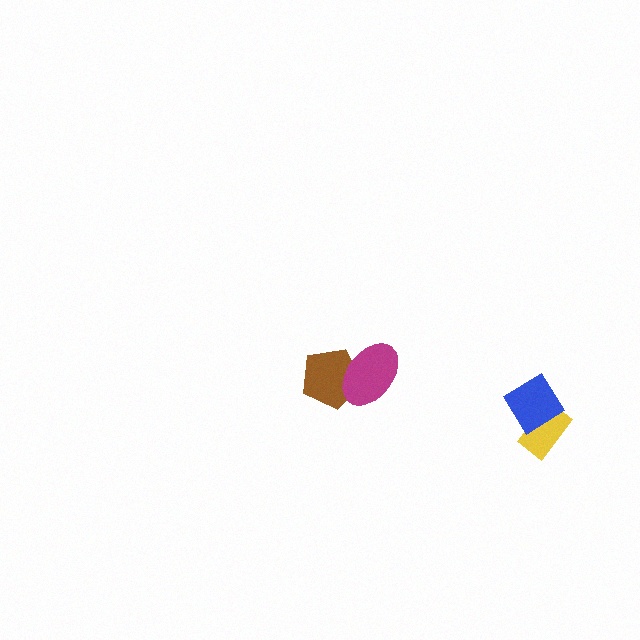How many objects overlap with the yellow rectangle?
1 object overlaps with the yellow rectangle.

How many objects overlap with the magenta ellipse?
1 object overlaps with the magenta ellipse.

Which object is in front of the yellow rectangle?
The blue diamond is in front of the yellow rectangle.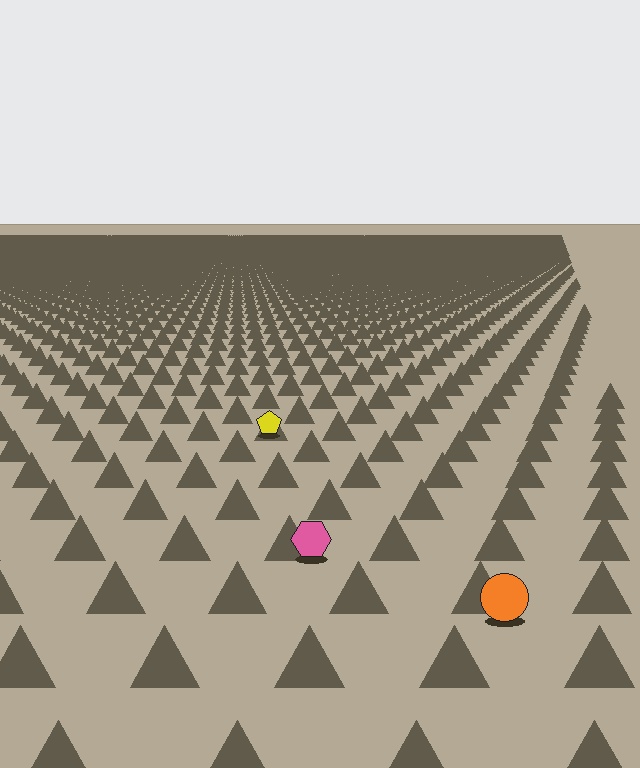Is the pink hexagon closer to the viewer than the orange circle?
No. The orange circle is closer — you can tell from the texture gradient: the ground texture is coarser near it.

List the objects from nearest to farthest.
From nearest to farthest: the orange circle, the pink hexagon, the yellow pentagon.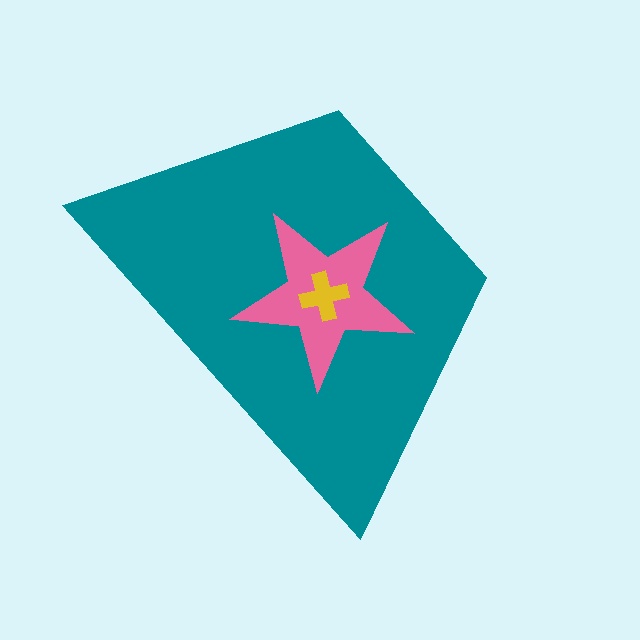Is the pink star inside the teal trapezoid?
Yes.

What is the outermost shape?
The teal trapezoid.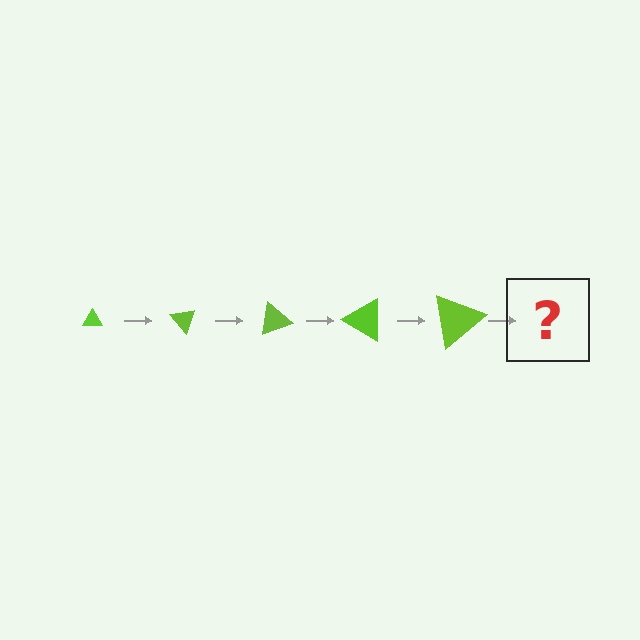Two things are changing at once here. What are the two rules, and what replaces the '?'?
The two rules are that the triangle grows larger each step and it rotates 50 degrees each step. The '?' should be a triangle, larger than the previous one and rotated 250 degrees from the start.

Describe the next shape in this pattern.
It should be a triangle, larger than the previous one and rotated 250 degrees from the start.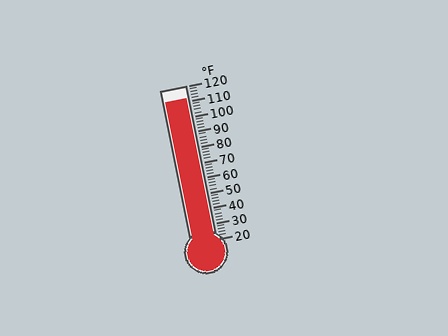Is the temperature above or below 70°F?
The temperature is above 70°F.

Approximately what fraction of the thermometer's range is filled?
The thermometer is filled to approximately 90% of its range.